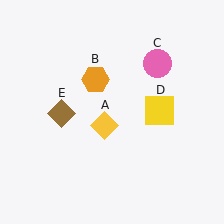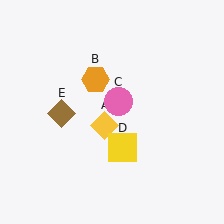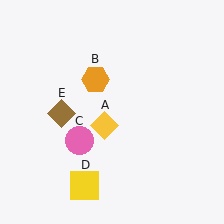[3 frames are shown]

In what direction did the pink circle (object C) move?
The pink circle (object C) moved down and to the left.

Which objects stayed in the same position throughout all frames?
Yellow diamond (object A) and orange hexagon (object B) and brown diamond (object E) remained stationary.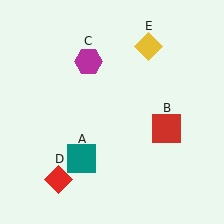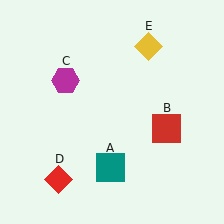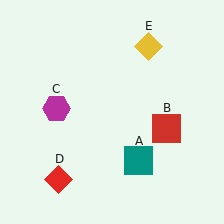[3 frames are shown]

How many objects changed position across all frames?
2 objects changed position: teal square (object A), magenta hexagon (object C).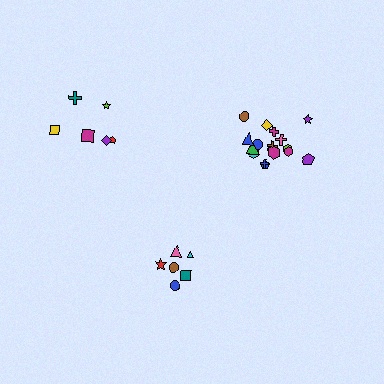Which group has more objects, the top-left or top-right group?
The top-right group.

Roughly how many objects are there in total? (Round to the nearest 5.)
Roughly 30 objects in total.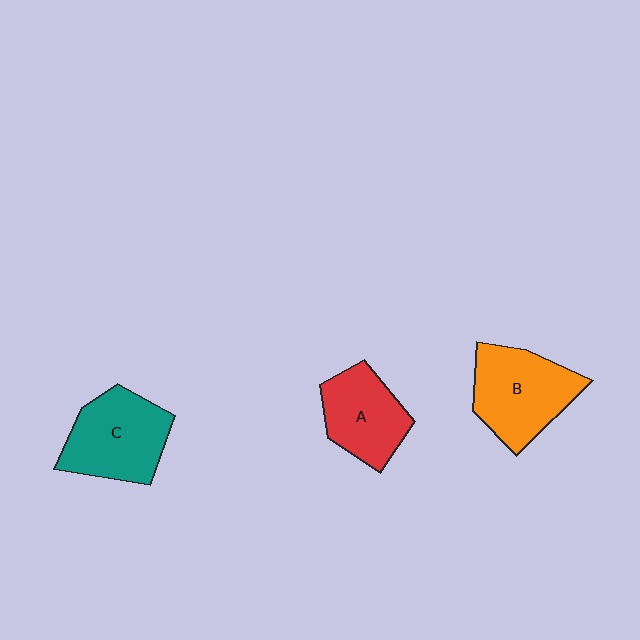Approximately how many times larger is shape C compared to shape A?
Approximately 1.2 times.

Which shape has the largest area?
Shape B (orange).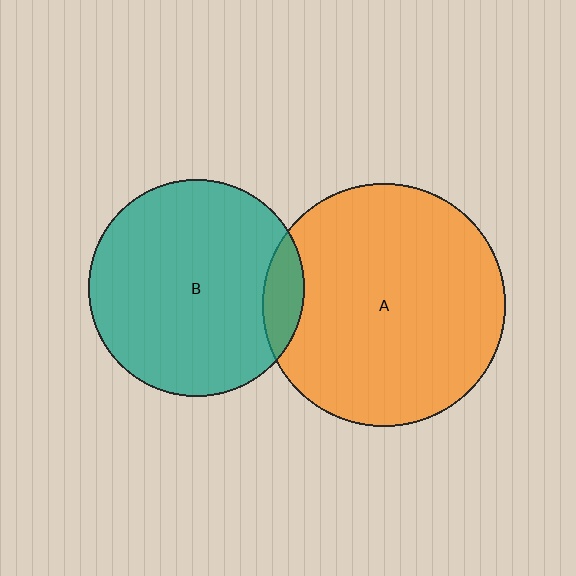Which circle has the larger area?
Circle A (orange).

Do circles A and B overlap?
Yes.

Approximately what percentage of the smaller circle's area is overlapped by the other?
Approximately 10%.